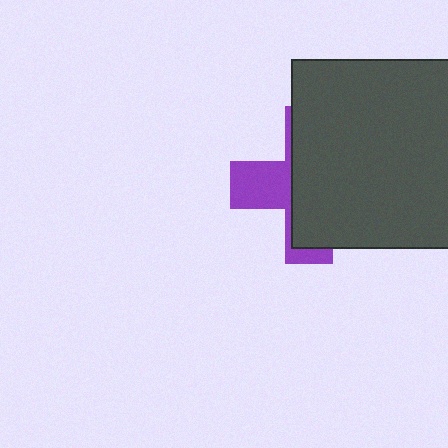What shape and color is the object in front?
The object in front is a dark gray square.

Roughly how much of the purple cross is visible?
A small part of it is visible (roughly 33%).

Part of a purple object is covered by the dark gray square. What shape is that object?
It is a cross.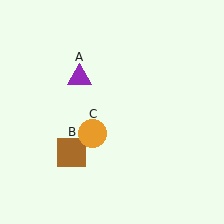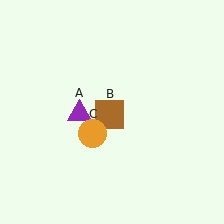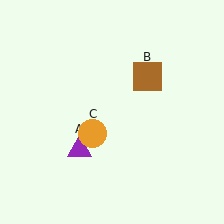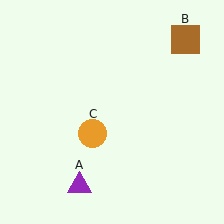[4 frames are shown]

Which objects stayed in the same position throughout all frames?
Orange circle (object C) remained stationary.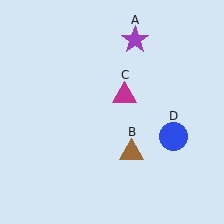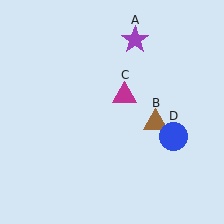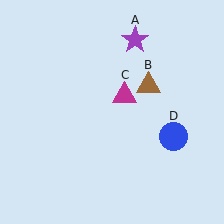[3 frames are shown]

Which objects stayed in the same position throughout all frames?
Purple star (object A) and magenta triangle (object C) and blue circle (object D) remained stationary.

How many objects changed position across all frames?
1 object changed position: brown triangle (object B).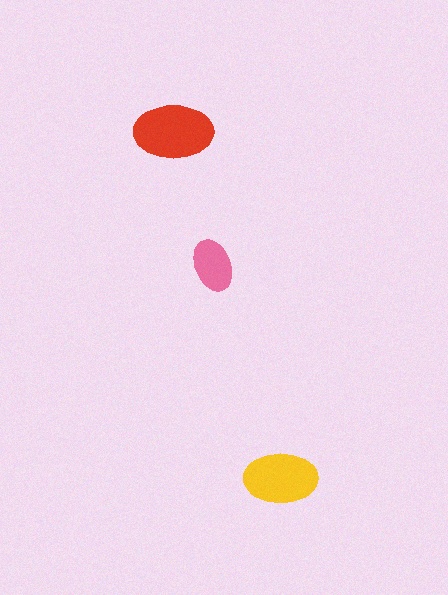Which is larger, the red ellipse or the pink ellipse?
The red one.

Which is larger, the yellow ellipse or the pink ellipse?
The yellow one.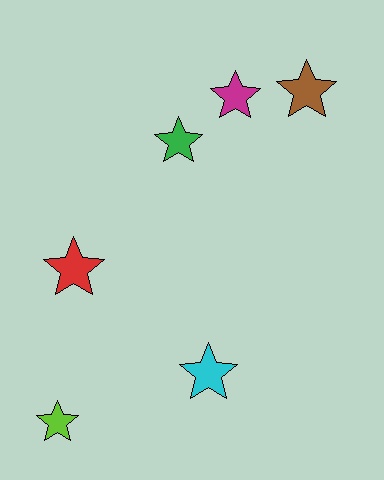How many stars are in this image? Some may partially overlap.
There are 6 stars.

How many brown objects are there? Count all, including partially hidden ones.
There is 1 brown object.